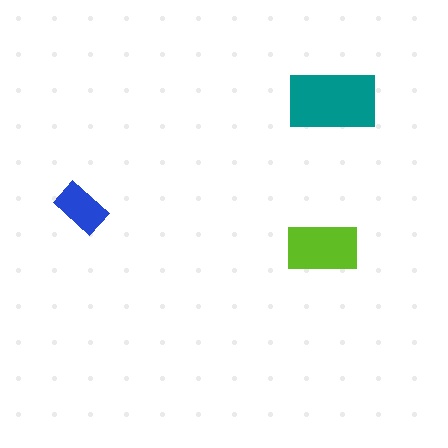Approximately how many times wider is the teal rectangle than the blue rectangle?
About 1.5 times wider.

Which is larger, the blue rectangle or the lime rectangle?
The lime one.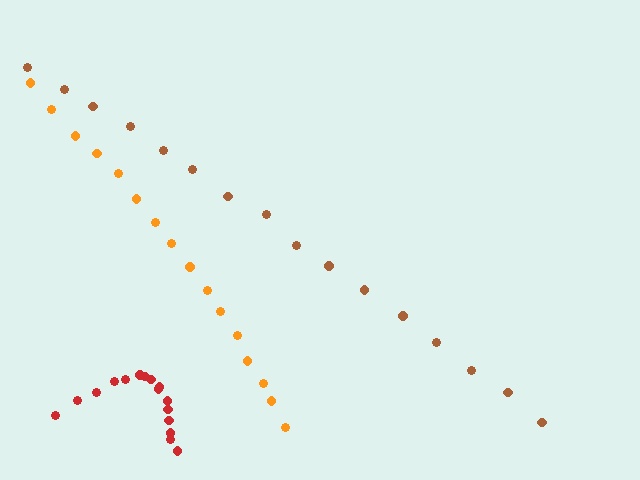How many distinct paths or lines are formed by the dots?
There are 3 distinct paths.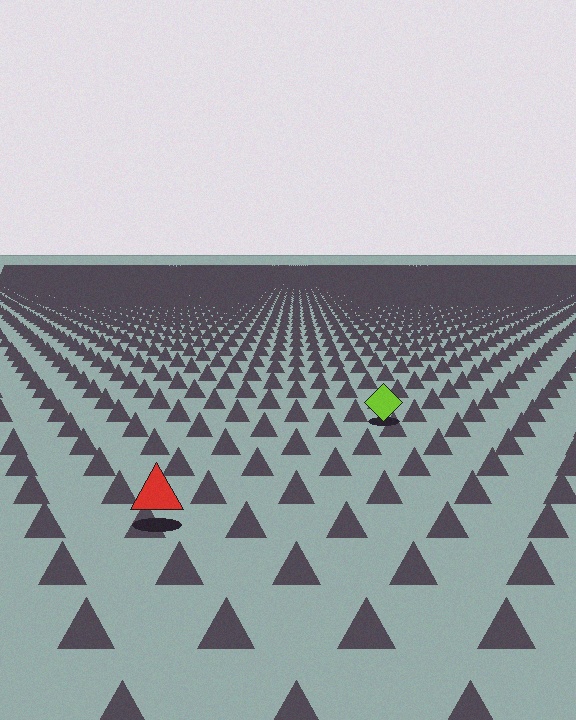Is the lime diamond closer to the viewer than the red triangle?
No. The red triangle is closer — you can tell from the texture gradient: the ground texture is coarser near it.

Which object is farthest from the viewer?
The lime diamond is farthest from the viewer. It appears smaller and the ground texture around it is denser.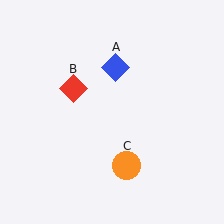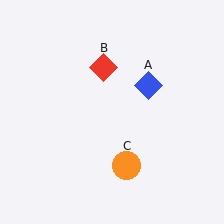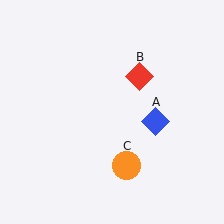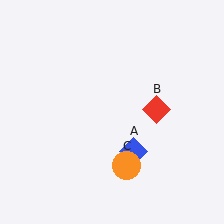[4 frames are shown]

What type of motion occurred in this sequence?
The blue diamond (object A), red diamond (object B) rotated clockwise around the center of the scene.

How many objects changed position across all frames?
2 objects changed position: blue diamond (object A), red diamond (object B).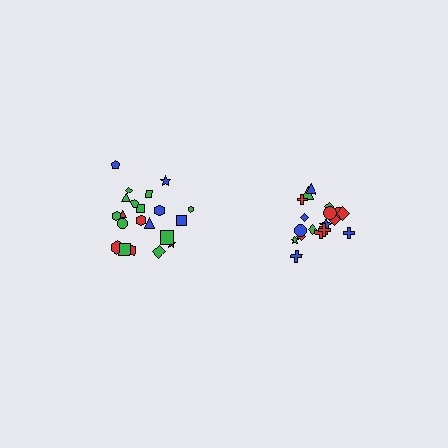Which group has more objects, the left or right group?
The left group.